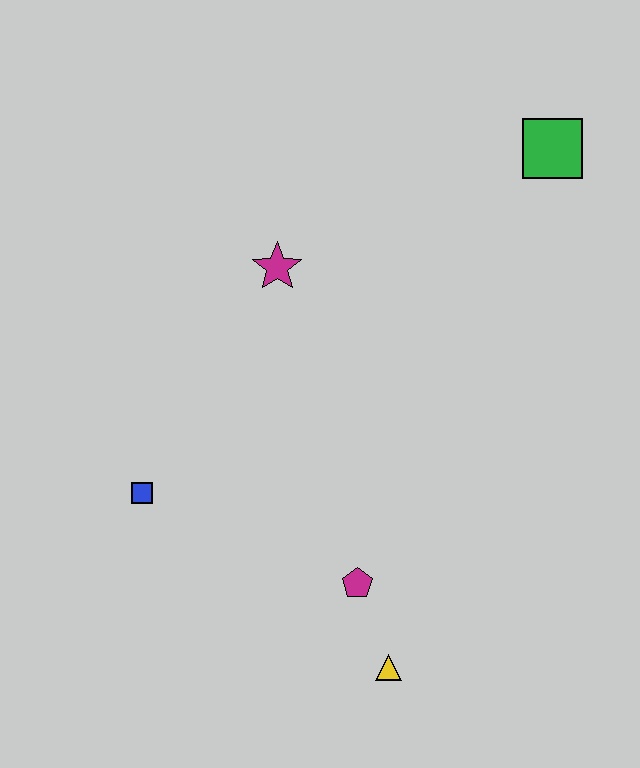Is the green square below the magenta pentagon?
No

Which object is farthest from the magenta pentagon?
The green square is farthest from the magenta pentagon.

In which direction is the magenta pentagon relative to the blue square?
The magenta pentagon is to the right of the blue square.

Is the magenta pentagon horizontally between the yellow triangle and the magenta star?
Yes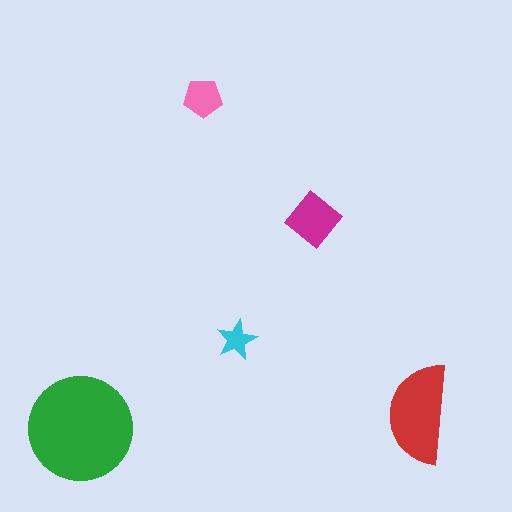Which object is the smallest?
The cyan star.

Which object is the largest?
The green circle.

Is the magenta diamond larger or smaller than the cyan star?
Larger.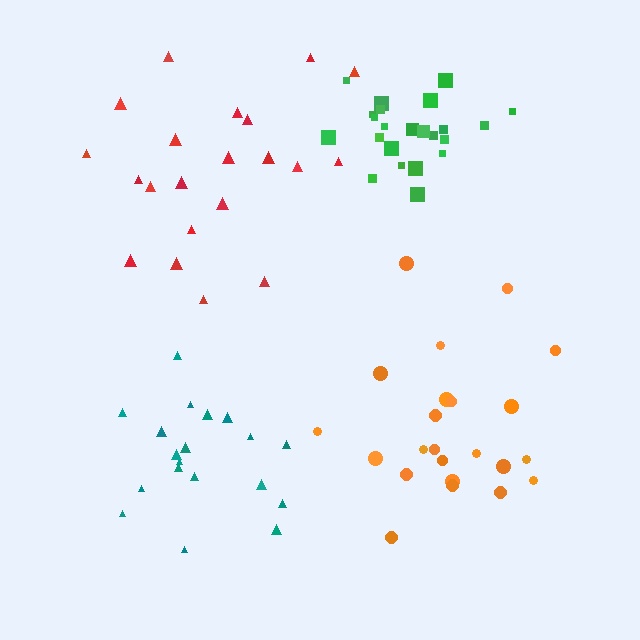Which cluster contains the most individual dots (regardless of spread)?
Orange (23).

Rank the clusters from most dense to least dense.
green, teal, orange, red.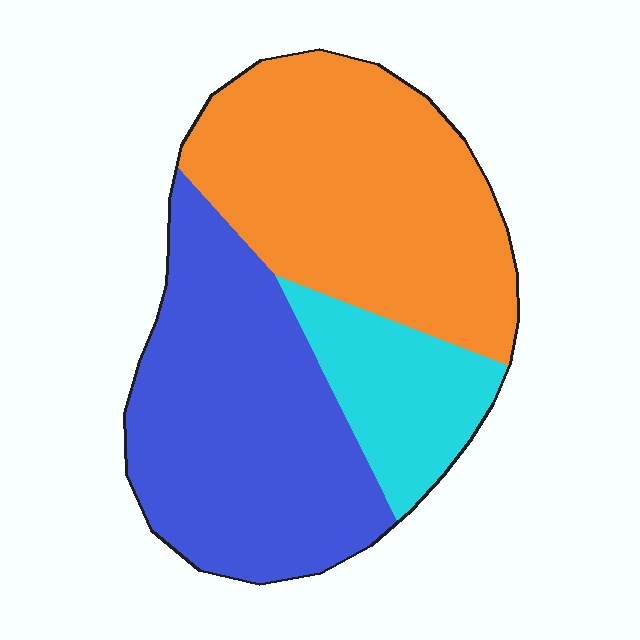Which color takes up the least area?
Cyan, at roughly 15%.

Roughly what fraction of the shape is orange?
Orange covers 42% of the shape.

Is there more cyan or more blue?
Blue.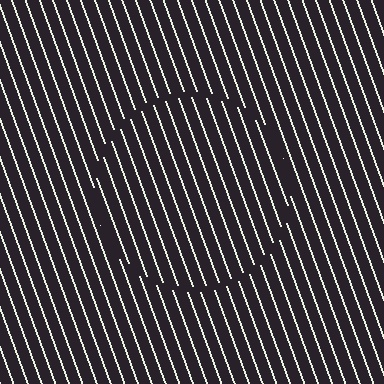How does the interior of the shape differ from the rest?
The interior of the shape contains the same grating, shifted by half a period — the contour is defined by the phase discontinuity where line-ends from the inner and outer gratings abut.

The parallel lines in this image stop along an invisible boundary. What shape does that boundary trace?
An illusory circle. The interior of the shape contains the same grating, shifted by half a period — the contour is defined by the phase discontinuity where line-ends from the inner and outer gratings abut.